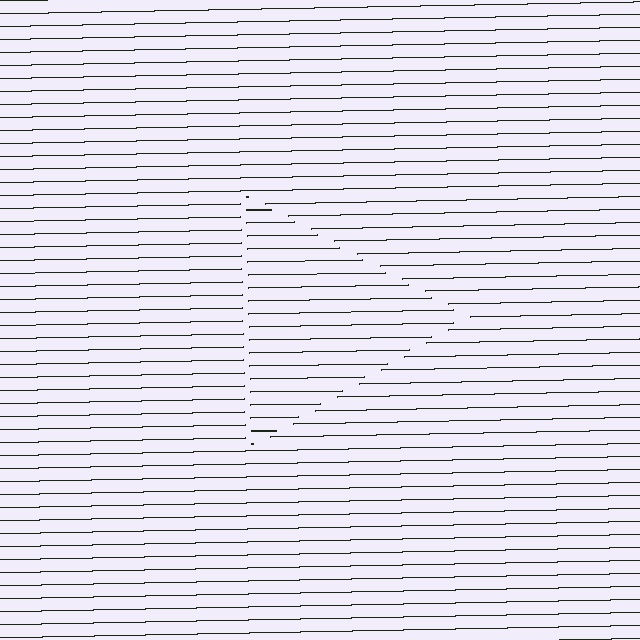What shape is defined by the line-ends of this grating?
An illusory triangle. The interior of the shape contains the same grating, shifted by half a period — the contour is defined by the phase discontinuity where line-ends from the inner and outer gratings abut.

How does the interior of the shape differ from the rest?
The interior of the shape contains the same grating, shifted by half a period — the contour is defined by the phase discontinuity where line-ends from the inner and outer gratings abut.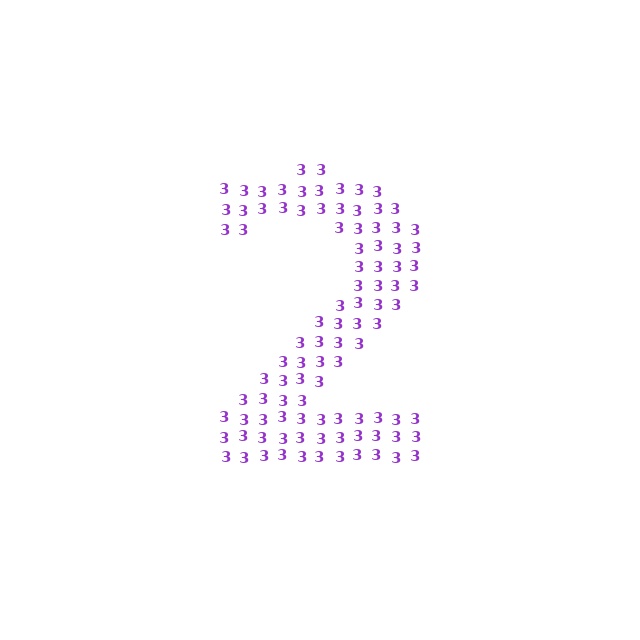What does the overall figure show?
The overall figure shows the digit 2.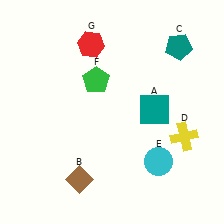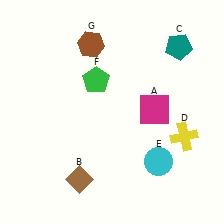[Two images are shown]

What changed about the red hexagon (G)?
In Image 1, G is red. In Image 2, it changed to brown.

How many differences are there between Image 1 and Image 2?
There are 2 differences between the two images.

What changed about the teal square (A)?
In Image 1, A is teal. In Image 2, it changed to magenta.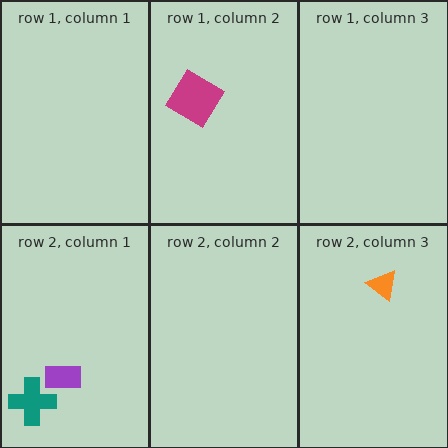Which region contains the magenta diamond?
The row 1, column 2 region.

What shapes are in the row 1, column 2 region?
The magenta diamond.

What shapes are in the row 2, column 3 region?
The orange triangle.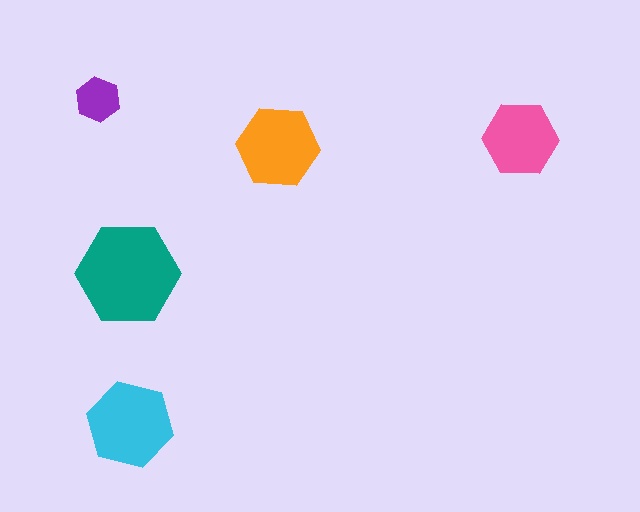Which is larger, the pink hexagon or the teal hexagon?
The teal one.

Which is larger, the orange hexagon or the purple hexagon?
The orange one.